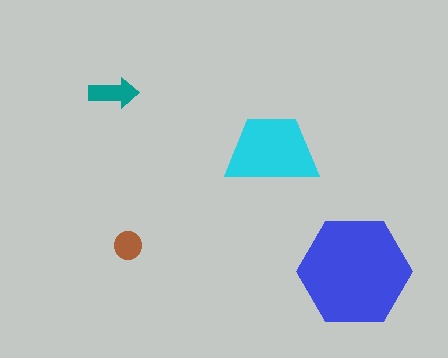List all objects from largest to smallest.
The blue hexagon, the cyan trapezoid, the teal arrow, the brown circle.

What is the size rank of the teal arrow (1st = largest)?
3rd.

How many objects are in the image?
There are 4 objects in the image.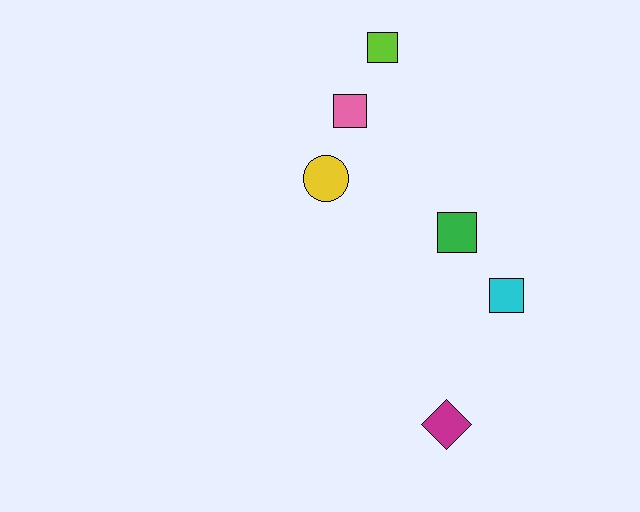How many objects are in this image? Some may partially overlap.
There are 6 objects.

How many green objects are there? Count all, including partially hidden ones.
There is 1 green object.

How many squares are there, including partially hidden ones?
There are 4 squares.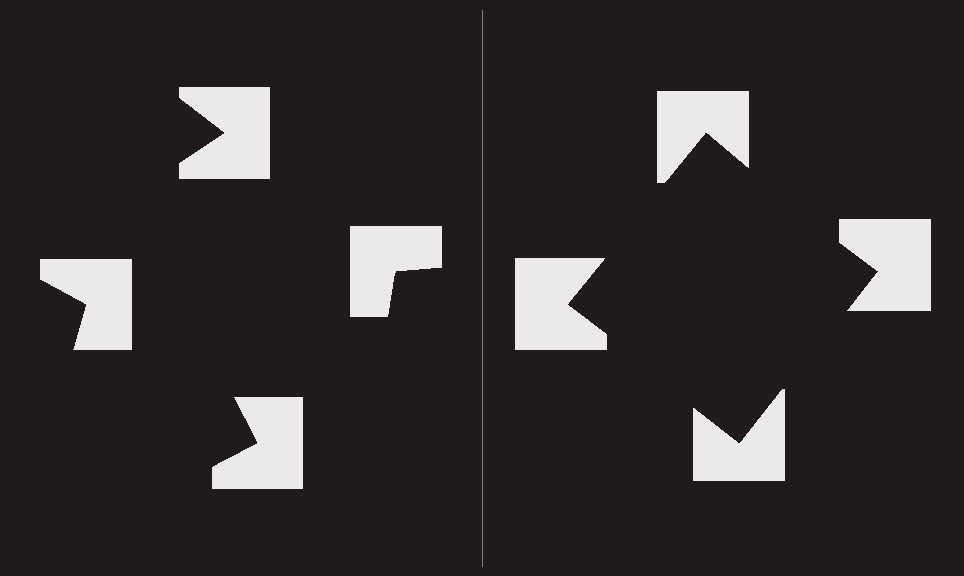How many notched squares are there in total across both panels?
8 — 4 on each side.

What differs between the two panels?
The notched squares are positioned identically on both sides; only the wedge orientations differ. On the right they align to a square; on the left they are misaligned.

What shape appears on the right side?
An illusory square.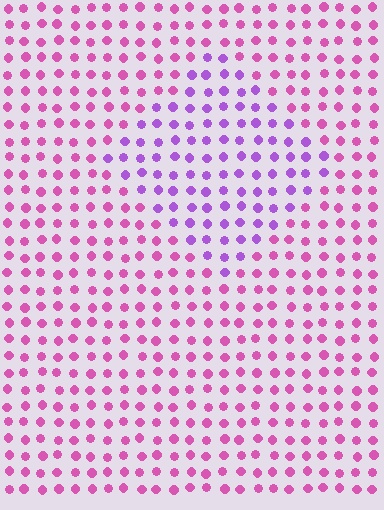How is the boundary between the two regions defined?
The boundary is defined purely by a slight shift in hue (about 38 degrees). Spacing, size, and orientation are identical on both sides.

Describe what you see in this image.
The image is filled with small pink elements in a uniform arrangement. A diamond-shaped region is visible where the elements are tinted to a slightly different hue, forming a subtle color boundary.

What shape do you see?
I see a diamond.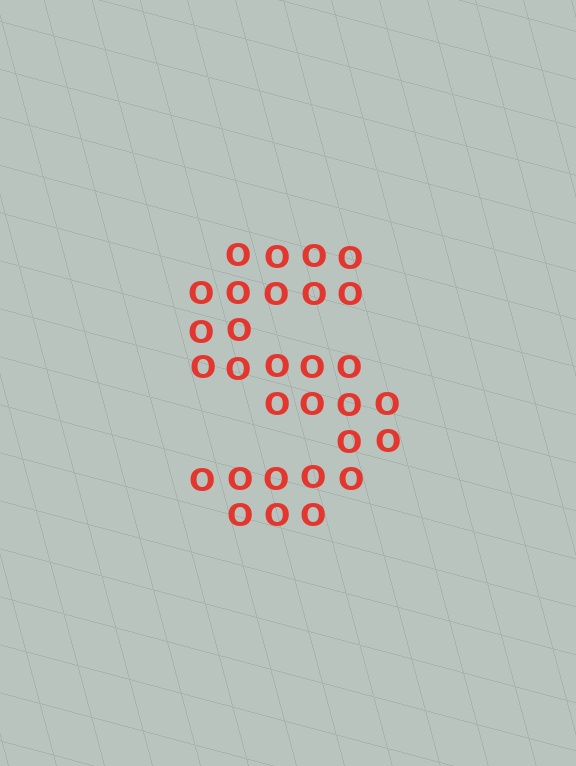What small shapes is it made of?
It is made of small letter O's.